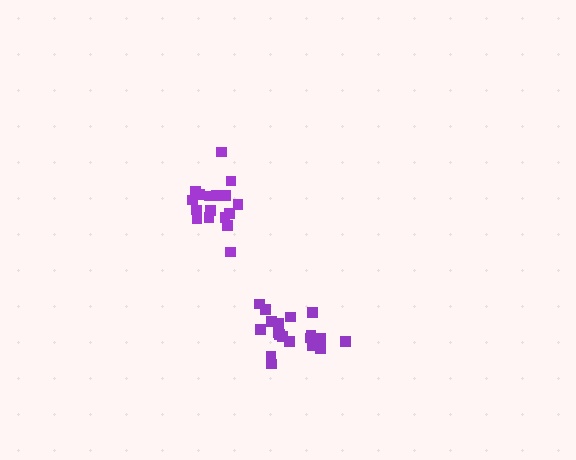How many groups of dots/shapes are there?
There are 2 groups.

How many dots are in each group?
Group 1: 18 dots, Group 2: 19 dots (37 total).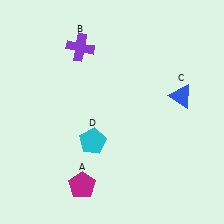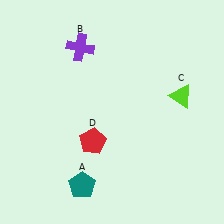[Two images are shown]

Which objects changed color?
A changed from magenta to teal. C changed from blue to lime. D changed from cyan to red.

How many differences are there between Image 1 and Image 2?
There are 3 differences between the two images.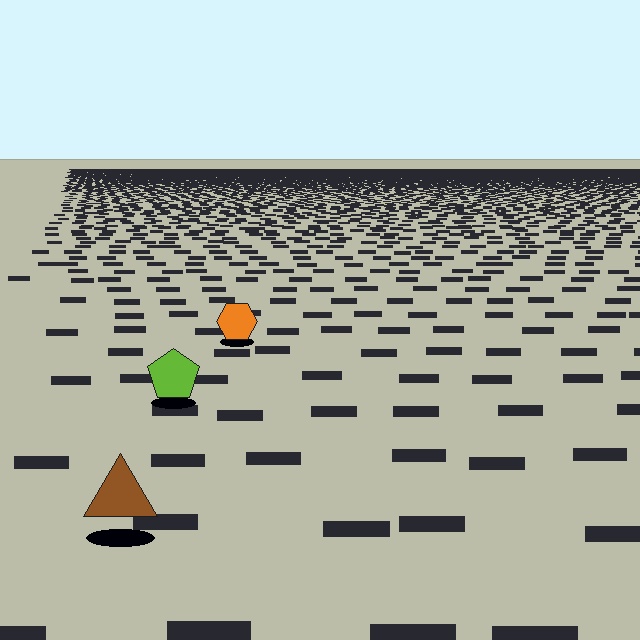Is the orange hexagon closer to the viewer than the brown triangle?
No. The brown triangle is closer — you can tell from the texture gradient: the ground texture is coarser near it.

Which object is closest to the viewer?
The brown triangle is closest. The texture marks near it are larger and more spread out.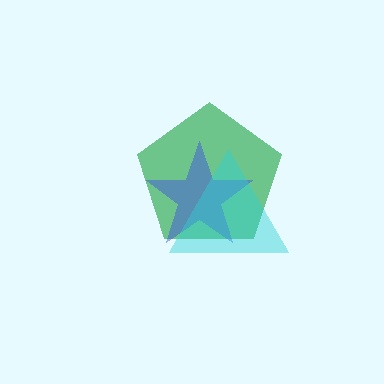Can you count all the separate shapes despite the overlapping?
Yes, there are 3 separate shapes.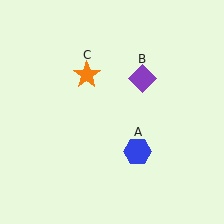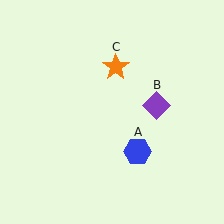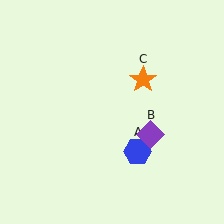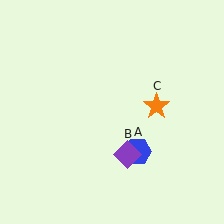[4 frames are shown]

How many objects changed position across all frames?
2 objects changed position: purple diamond (object B), orange star (object C).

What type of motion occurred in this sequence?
The purple diamond (object B), orange star (object C) rotated clockwise around the center of the scene.